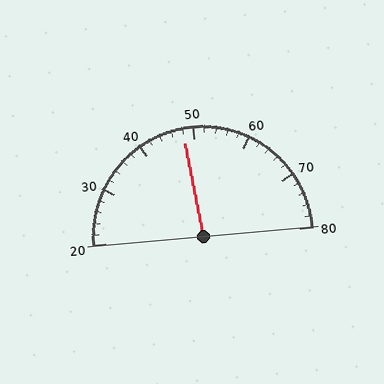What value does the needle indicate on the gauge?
The needle indicates approximately 48.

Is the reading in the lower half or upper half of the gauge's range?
The reading is in the lower half of the range (20 to 80).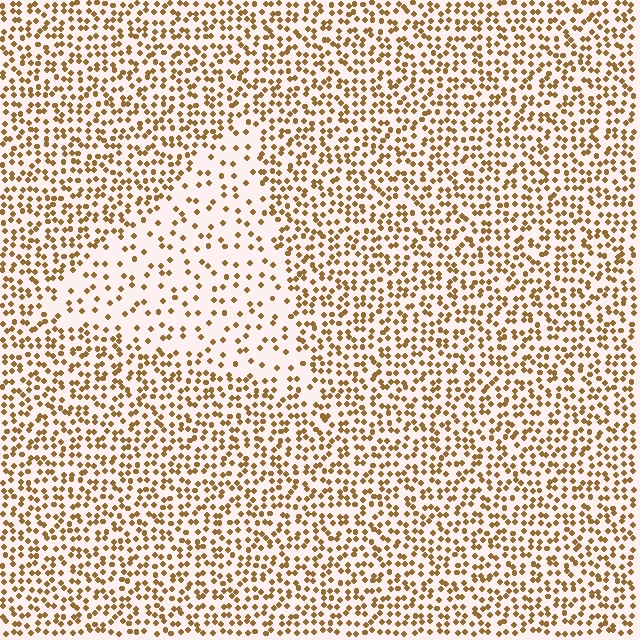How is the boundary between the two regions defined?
The boundary is defined by a change in element density (approximately 2.3x ratio). All elements are the same color, size, and shape.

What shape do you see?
I see a triangle.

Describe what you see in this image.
The image contains small brown elements arranged at two different densities. A triangle-shaped region is visible where the elements are less densely packed than the surrounding area.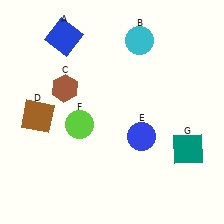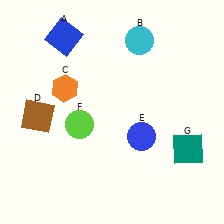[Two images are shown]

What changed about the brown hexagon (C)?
In Image 1, C is brown. In Image 2, it changed to orange.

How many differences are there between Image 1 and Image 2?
There is 1 difference between the two images.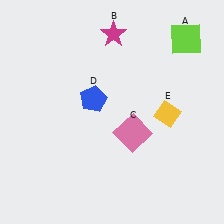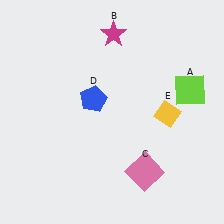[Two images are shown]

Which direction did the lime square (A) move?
The lime square (A) moved down.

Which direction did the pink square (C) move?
The pink square (C) moved down.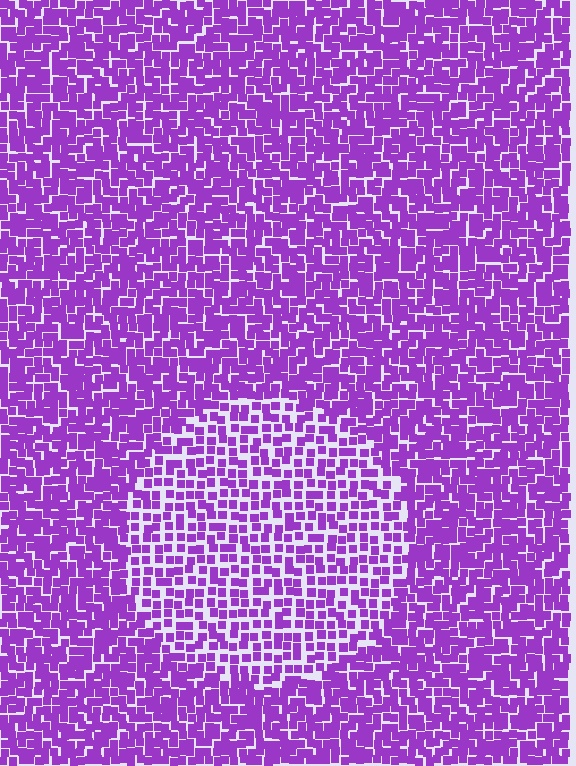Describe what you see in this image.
The image contains small purple elements arranged at two different densities. A circle-shaped region is visible where the elements are less densely packed than the surrounding area.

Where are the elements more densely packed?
The elements are more densely packed outside the circle boundary.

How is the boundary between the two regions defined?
The boundary is defined by a change in element density (approximately 1.6x ratio). All elements are the same color, size, and shape.